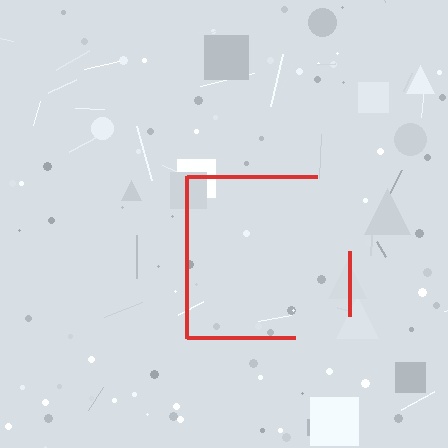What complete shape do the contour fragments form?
The contour fragments form a square.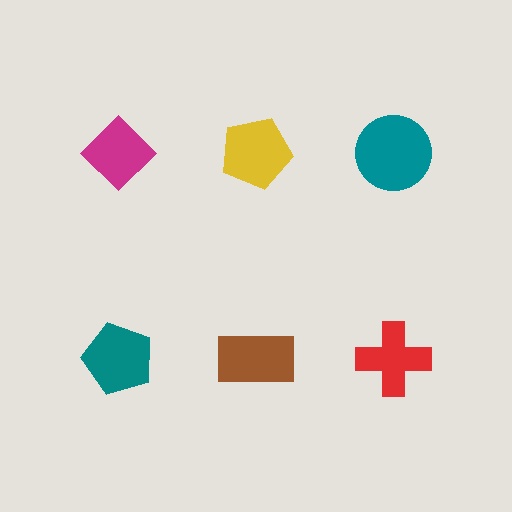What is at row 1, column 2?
A yellow pentagon.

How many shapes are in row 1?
3 shapes.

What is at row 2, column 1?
A teal pentagon.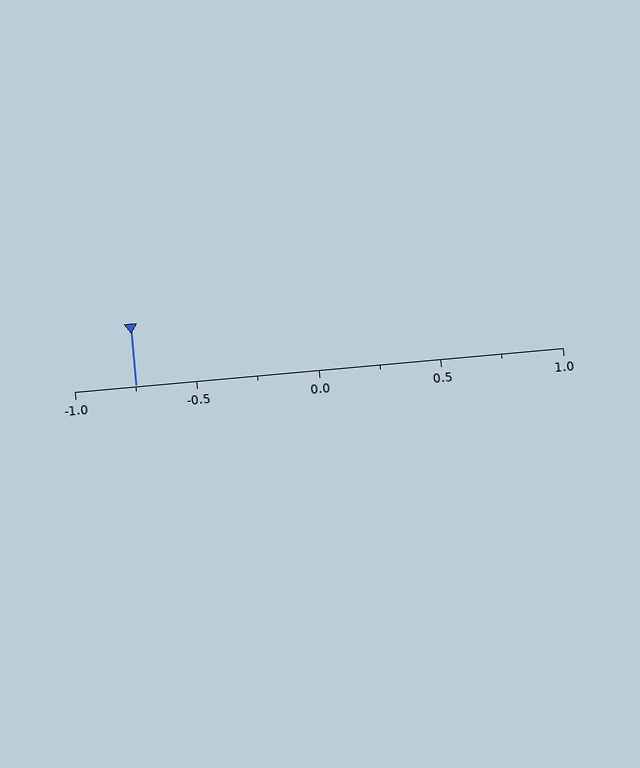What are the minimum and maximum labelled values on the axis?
The axis runs from -1.0 to 1.0.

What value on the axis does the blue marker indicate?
The marker indicates approximately -0.75.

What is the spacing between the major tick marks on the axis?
The major ticks are spaced 0.5 apart.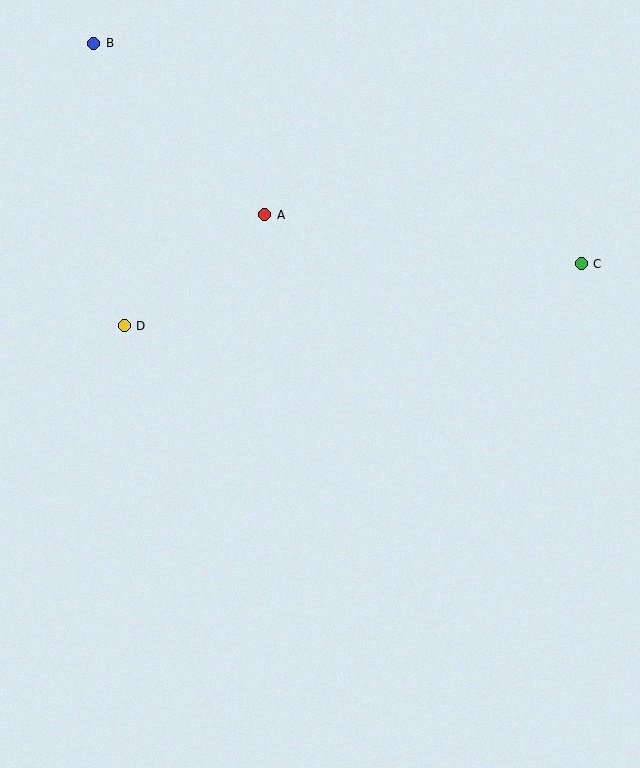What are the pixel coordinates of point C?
Point C is at (581, 264).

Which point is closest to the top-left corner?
Point B is closest to the top-left corner.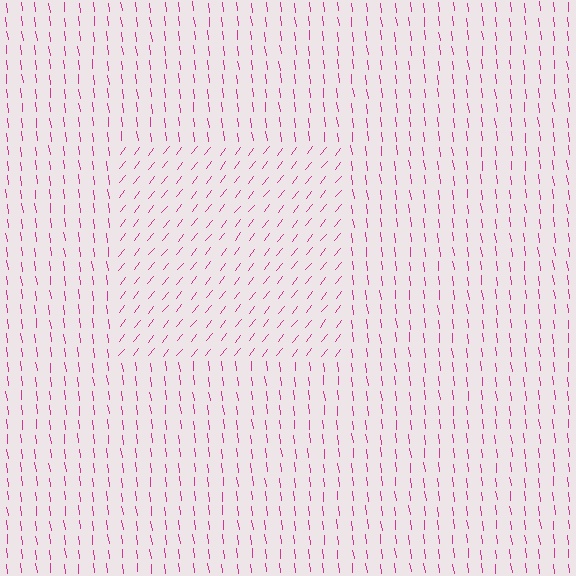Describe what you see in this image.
The image is filled with small magenta line segments. A rectangle region in the image has lines oriented differently from the surrounding lines, creating a visible texture boundary.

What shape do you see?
I see a rectangle.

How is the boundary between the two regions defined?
The boundary is defined purely by a change in line orientation (approximately 45 degrees difference). All lines are the same color and thickness.